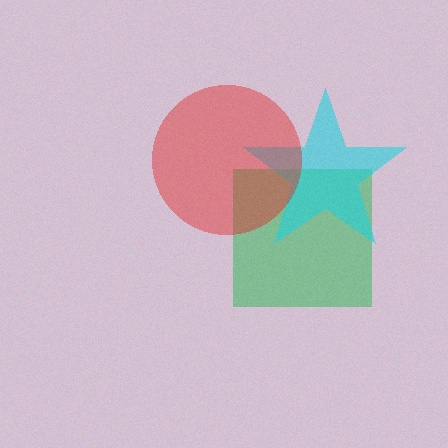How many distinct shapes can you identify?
There are 3 distinct shapes: a green square, a cyan star, a red circle.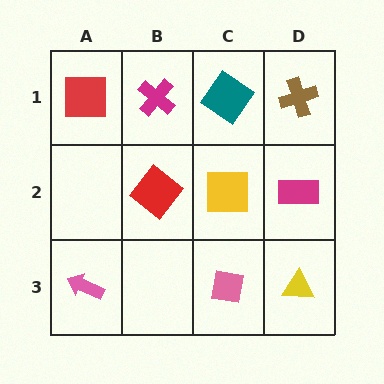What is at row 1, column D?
A brown cross.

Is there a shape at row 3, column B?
No, that cell is empty.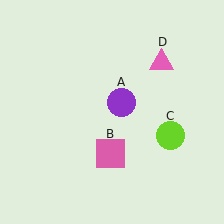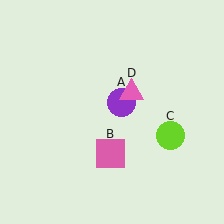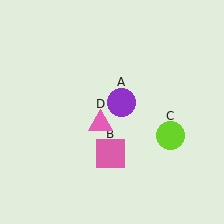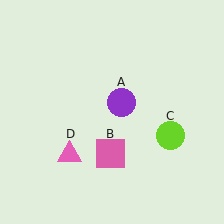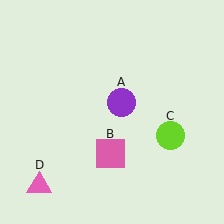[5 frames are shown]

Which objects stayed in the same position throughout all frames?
Purple circle (object A) and pink square (object B) and lime circle (object C) remained stationary.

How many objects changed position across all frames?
1 object changed position: pink triangle (object D).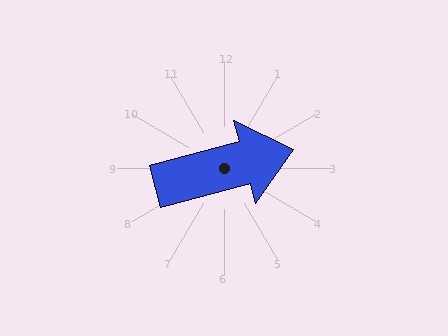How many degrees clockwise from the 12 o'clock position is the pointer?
Approximately 75 degrees.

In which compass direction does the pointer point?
East.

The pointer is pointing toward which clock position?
Roughly 2 o'clock.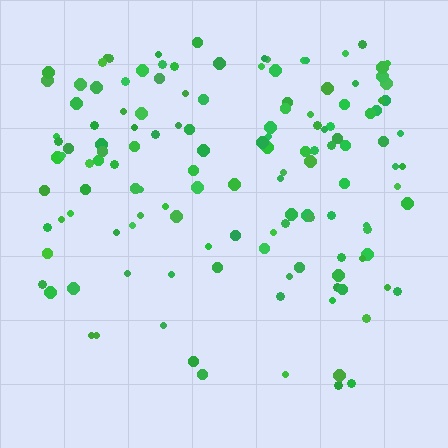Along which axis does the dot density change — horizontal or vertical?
Vertical.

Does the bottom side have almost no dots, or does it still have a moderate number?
Still a moderate number, just noticeably fewer than the top.